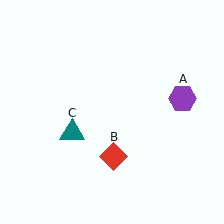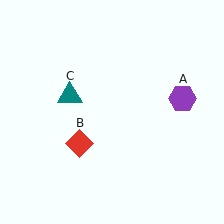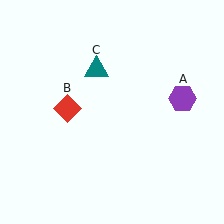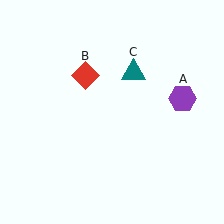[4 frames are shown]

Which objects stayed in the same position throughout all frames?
Purple hexagon (object A) remained stationary.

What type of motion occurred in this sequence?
The red diamond (object B), teal triangle (object C) rotated clockwise around the center of the scene.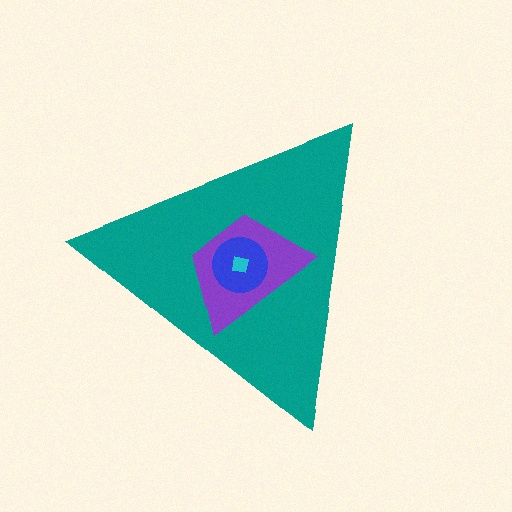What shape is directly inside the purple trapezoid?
The blue circle.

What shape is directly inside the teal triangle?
The purple trapezoid.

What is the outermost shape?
The teal triangle.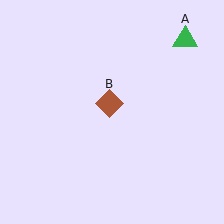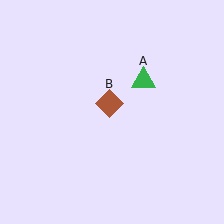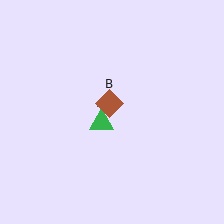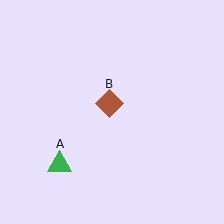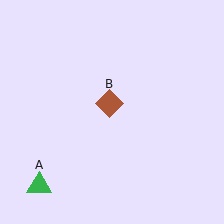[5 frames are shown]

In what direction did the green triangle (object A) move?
The green triangle (object A) moved down and to the left.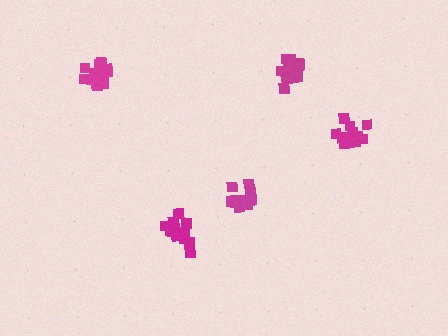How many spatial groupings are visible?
There are 5 spatial groupings.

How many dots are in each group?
Group 1: 14 dots, Group 2: 15 dots, Group 3: 15 dots, Group 4: 17 dots, Group 5: 18 dots (79 total).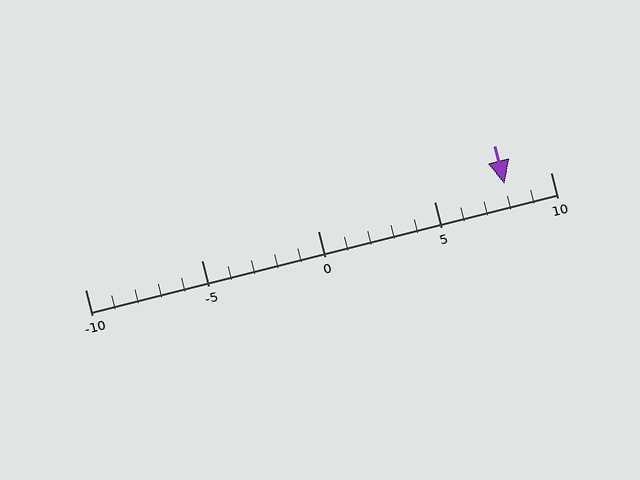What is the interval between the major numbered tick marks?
The major tick marks are spaced 5 units apart.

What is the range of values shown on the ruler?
The ruler shows values from -10 to 10.